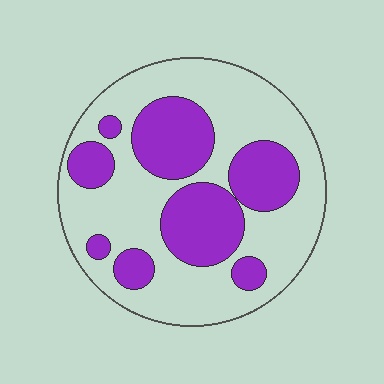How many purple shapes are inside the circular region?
8.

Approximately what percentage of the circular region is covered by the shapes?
Approximately 35%.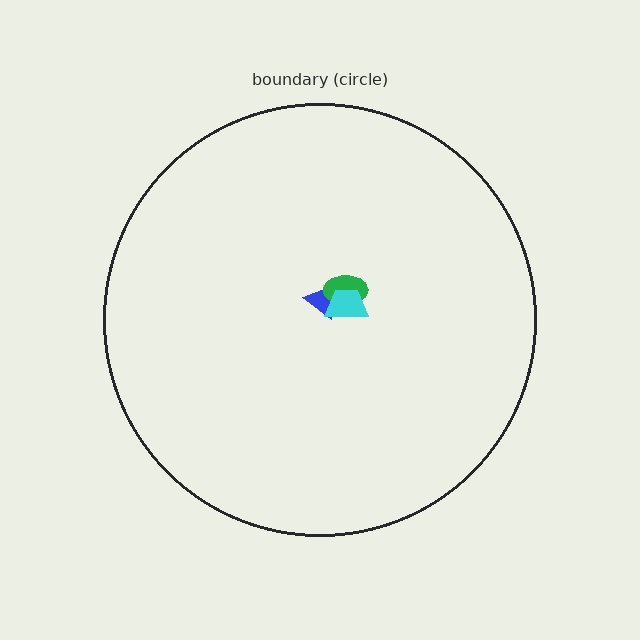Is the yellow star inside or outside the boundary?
Inside.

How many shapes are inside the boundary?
4 inside, 0 outside.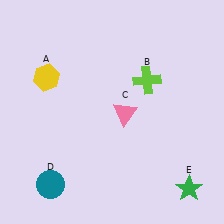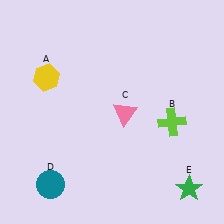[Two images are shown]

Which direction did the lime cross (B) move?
The lime cross (B) moved down.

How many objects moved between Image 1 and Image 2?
1 object moved between the two images.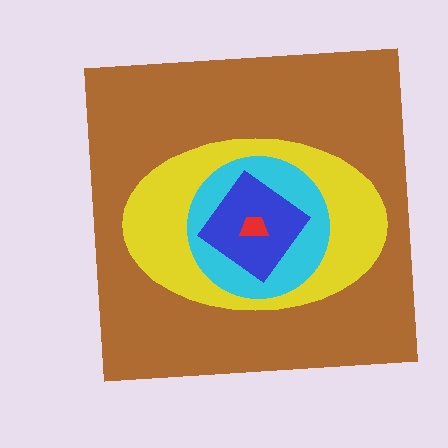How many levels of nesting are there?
5.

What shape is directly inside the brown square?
The yellow ellipse.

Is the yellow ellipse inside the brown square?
Yes.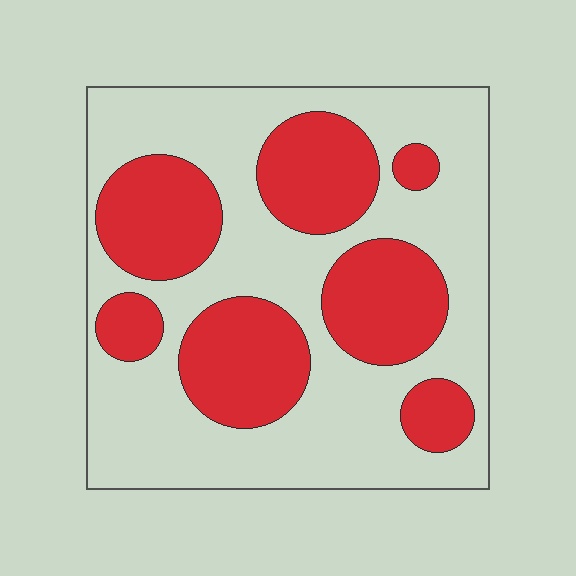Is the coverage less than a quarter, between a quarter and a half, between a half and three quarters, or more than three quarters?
Between a quarter and a half.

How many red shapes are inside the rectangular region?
7.